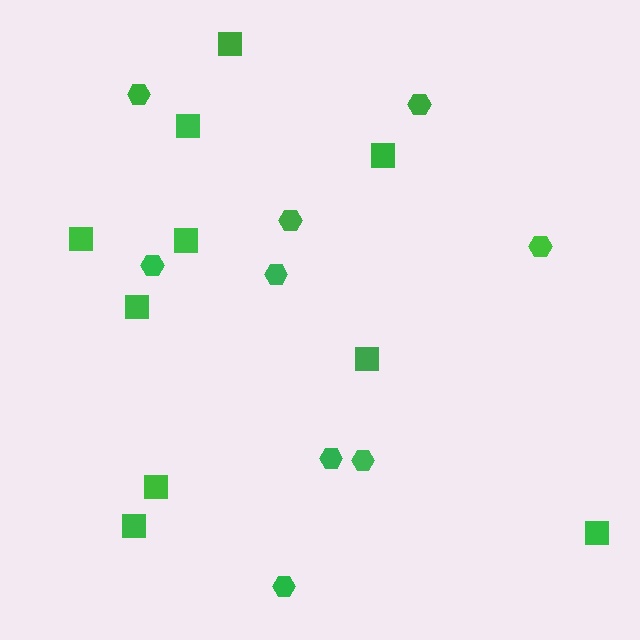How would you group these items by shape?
There are 2 groups: one group of squares (10) and one group of hexagons (9).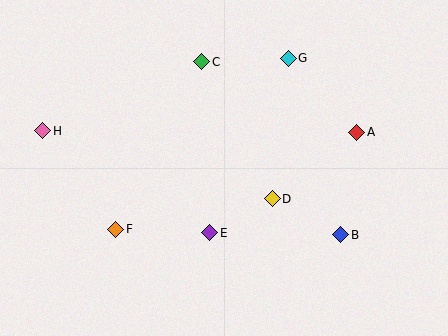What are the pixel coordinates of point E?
Point E is at (210, 233).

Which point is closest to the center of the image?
Point D at (272, 199) is closest to the center.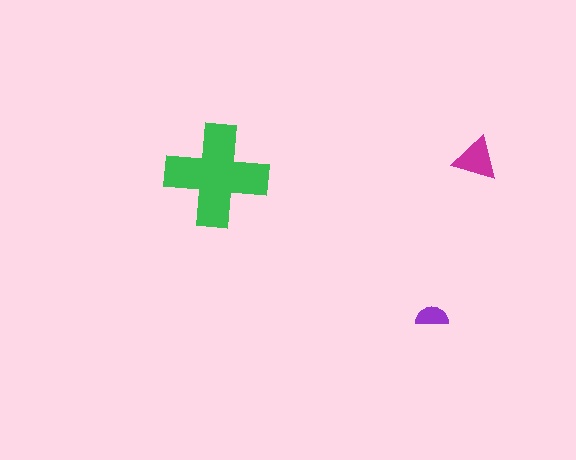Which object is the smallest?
The purple semicircle.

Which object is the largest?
The green cross.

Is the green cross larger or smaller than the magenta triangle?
Larger.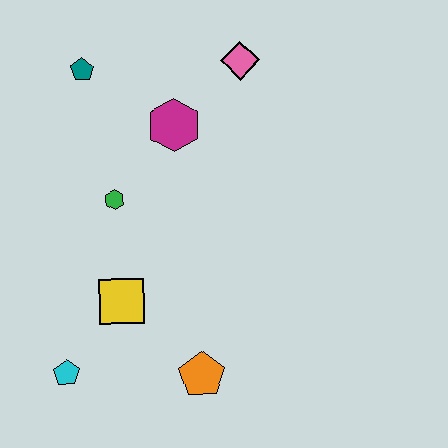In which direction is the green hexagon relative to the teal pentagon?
The green hexagon is below the teal pentagon.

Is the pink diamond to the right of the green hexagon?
Yes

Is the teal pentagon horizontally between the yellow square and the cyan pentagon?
Yes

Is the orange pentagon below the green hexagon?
Yes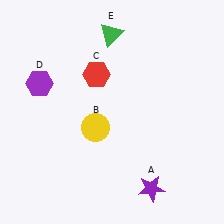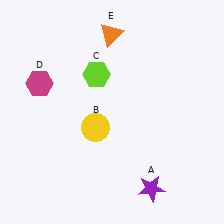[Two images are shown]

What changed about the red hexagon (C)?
In Image 1, C is red. In Image 2, it changed to lime.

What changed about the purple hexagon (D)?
In Image 1, D is purple. In Image 2, it changed to magenta.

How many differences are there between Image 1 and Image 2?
There are 3 differences between the two images.